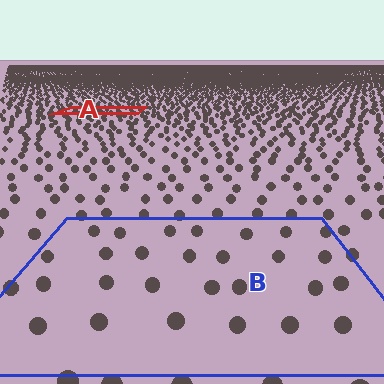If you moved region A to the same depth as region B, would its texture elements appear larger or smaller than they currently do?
They would appear larger. At a closer depth, the same texture elements are projected at a bigger on-screen size.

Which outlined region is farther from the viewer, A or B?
Region A is farther from the viewer — the texture elements inside it appear smaller and more densely packed.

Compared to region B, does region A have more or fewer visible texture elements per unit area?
Region A has more texture elements per unit area — they are packed more densely because it is farther away.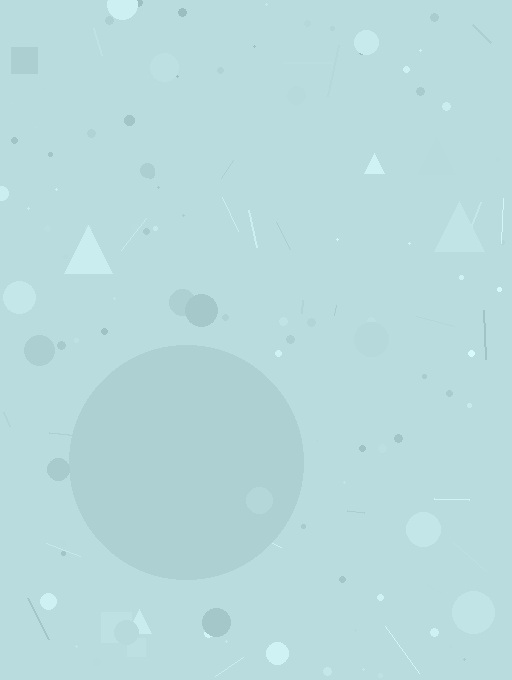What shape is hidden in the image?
A circle is hidden in the image.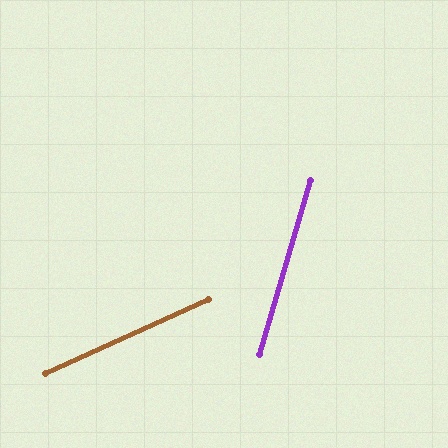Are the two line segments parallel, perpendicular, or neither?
Neither parallel nor perpendicular — they differ by about 49°.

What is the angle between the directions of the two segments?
Approximately 49 degrees.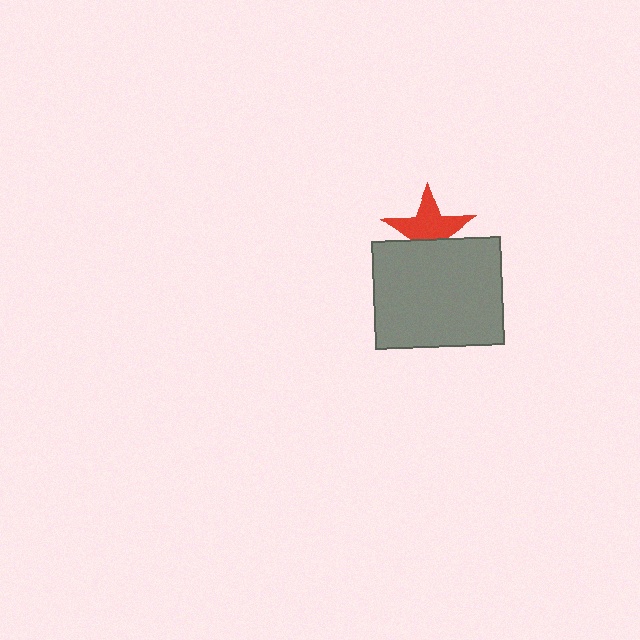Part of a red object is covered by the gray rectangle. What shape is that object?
It is a star.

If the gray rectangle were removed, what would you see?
You would see the complete red star.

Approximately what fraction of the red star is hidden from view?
Roughly 36% of the red star is hidden behind the gray rectangle.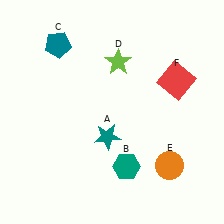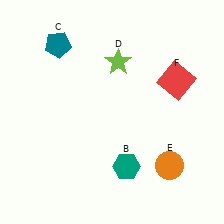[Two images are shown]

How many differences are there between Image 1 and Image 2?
There is 1 difference between the two images.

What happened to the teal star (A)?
The teal star (A) was removed in Image 2. It was in the bottom-left area of Image 1.